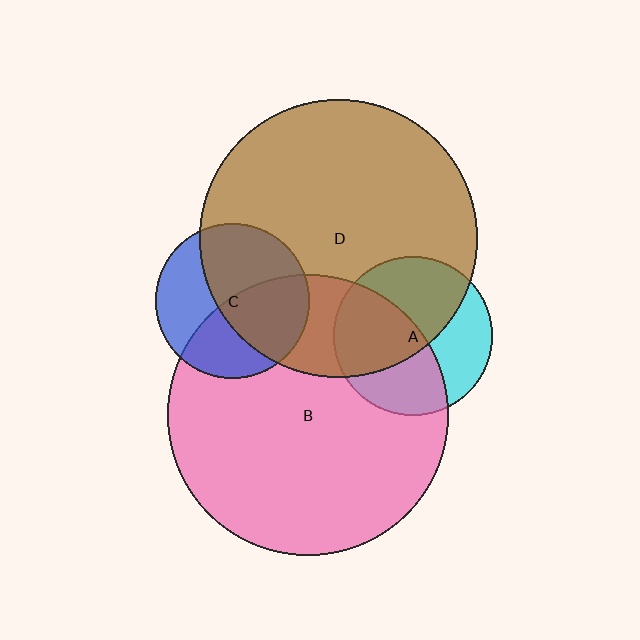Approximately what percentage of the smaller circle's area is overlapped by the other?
Approximately 25%.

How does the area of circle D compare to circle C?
Approximately 3.2 times.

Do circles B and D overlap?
Yes.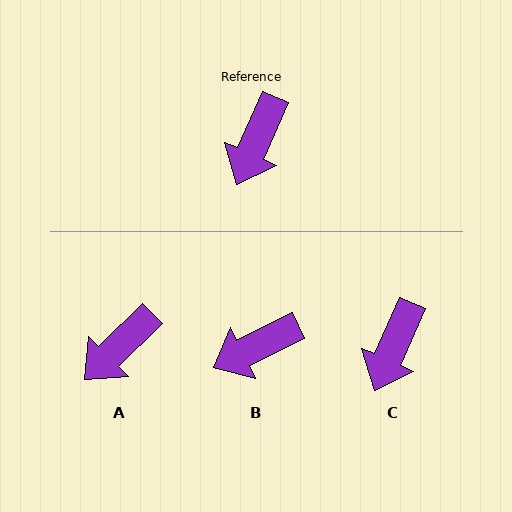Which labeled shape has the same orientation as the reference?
C.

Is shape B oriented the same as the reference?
No, it is off by about 40 degrees.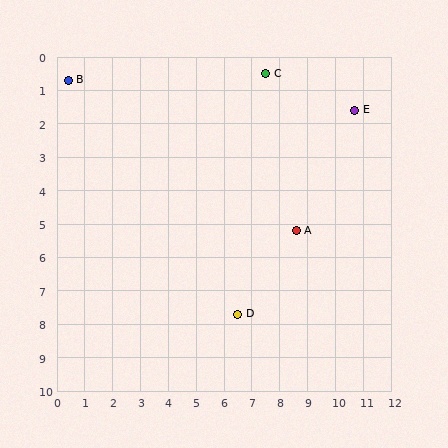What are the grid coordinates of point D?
Point D is at approximately (6.5, 7.7).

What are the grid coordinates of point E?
Point E is at approximately (10.7, 1.6).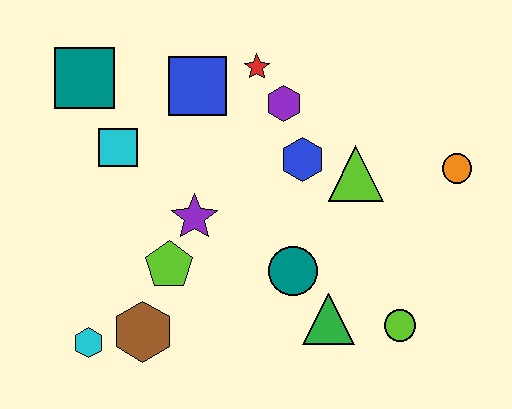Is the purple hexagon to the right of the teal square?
Yes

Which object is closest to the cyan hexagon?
The brown hexagon is closest to the cyan hexagon.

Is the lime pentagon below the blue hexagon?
Yes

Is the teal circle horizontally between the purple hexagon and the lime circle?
Yes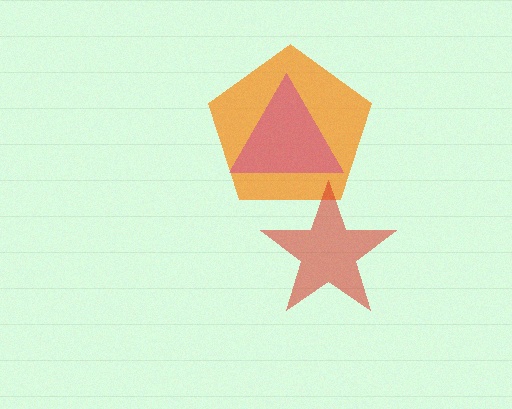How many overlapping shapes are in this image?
There are 3 overlapping shapes in the image.